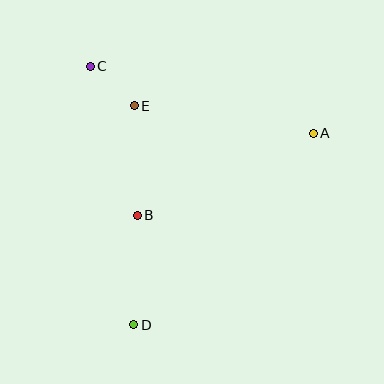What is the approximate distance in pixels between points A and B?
The distance between A and B is approximately 194 pixels.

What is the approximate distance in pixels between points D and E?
The distance between D and E is approximately 219 pixels.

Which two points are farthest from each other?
Points A and D are farthest from each other.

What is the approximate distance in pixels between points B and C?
The distance between B and C is approximately 156 pixels.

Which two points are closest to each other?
Points C and E are closest to each other.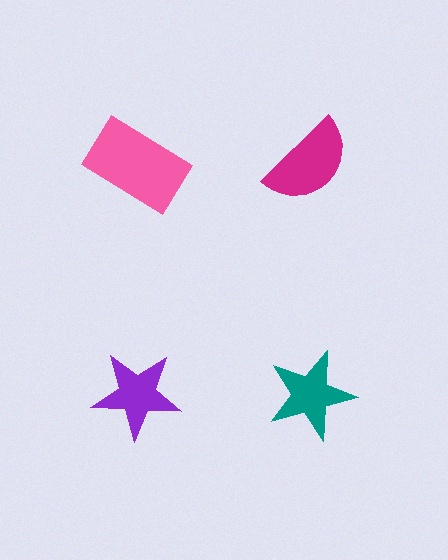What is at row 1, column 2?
A magenta semicircle.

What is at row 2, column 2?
A teal star.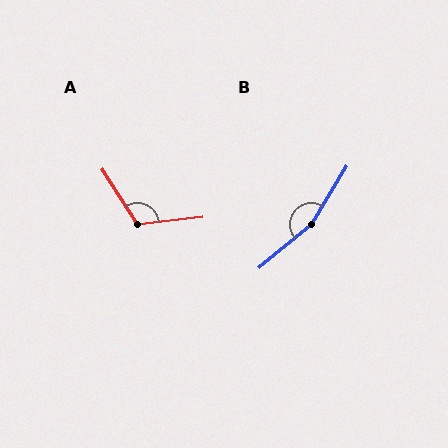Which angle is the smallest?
A, at approximately 116 degrees.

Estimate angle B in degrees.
Approximately 161 degrees.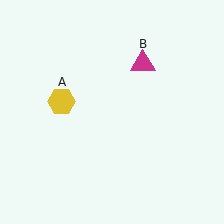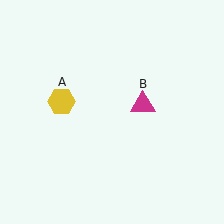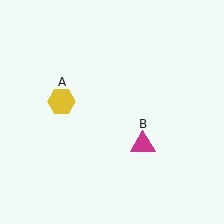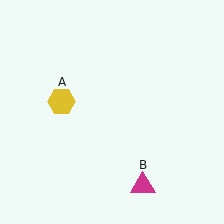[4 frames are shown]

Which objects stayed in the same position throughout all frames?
Yellow hexagon (object A) remained stationary.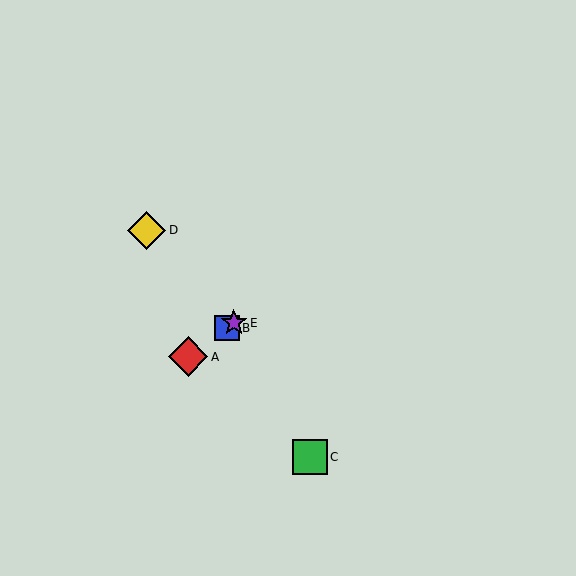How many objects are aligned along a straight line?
3 objects (A, B, E) are aligned along a straight line.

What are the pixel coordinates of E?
Object E is at (234, 323).